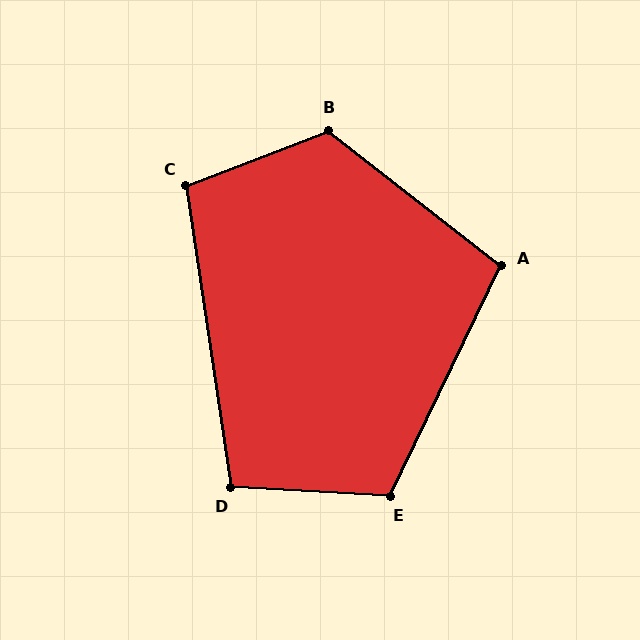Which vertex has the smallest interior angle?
D, at approximately 102 degrees.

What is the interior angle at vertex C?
Approximately 103 degrees (obtuse).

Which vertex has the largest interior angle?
B, at approximately 121 degrees.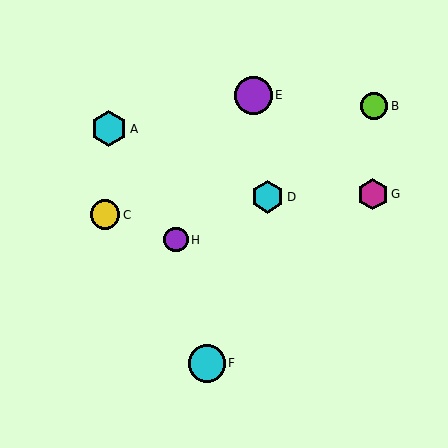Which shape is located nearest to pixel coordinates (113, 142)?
The cyan hexagon (labeled A) at (109, 129) is nearest to that location.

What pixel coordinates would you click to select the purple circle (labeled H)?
Click at (176, 240) to select the purple circle H.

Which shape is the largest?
The purple circle (labeled E) is the largest.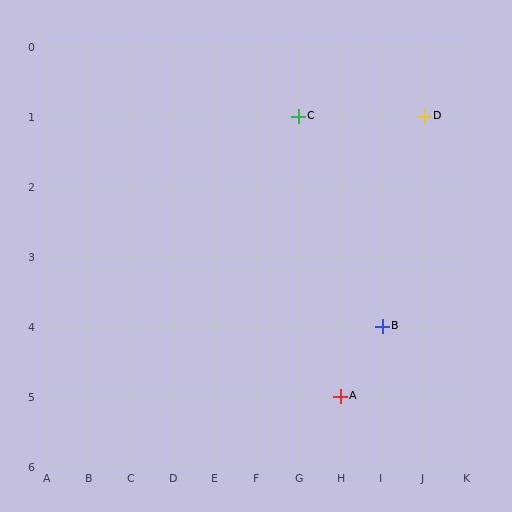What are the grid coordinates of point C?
Point C is at grid coordinates (G, 1).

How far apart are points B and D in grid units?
Points B and D are 1 column and 3 rows apart (about 3.2 grid units diagonally).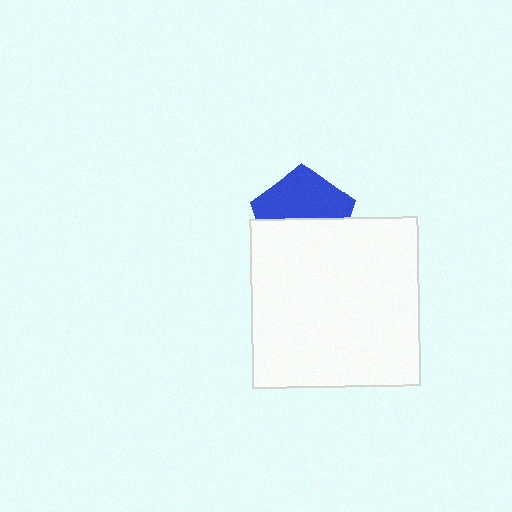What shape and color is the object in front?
The object in front is a white square.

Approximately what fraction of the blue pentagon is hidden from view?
Roughly 50% of the blue pentagon is hidden behind the white square.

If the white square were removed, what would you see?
You would see the complete blue pentagon.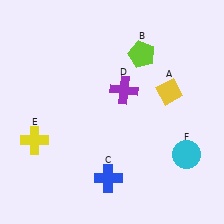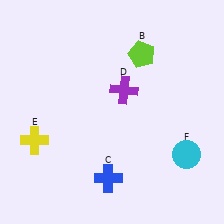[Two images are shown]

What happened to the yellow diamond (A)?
The yellow diamond (A) was removed in Image 2. It was in the top-right area of Image 1.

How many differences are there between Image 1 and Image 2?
There is 1 difference between the two images.